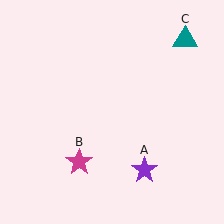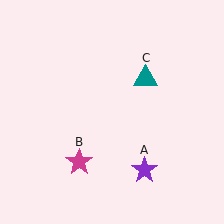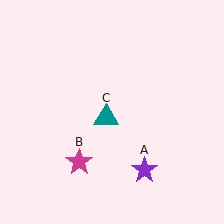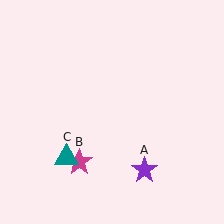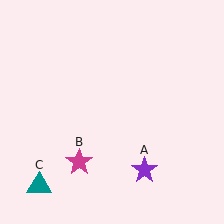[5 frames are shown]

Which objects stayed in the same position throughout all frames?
Purple star (object A) and magenta star (object B) remained stationary.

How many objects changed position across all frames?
1 object changed position: teal triangle (object C).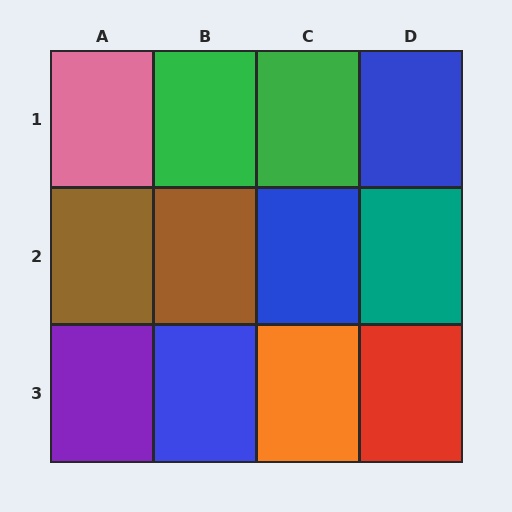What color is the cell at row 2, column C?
Blue.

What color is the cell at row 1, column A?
Pink.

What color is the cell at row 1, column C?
Green.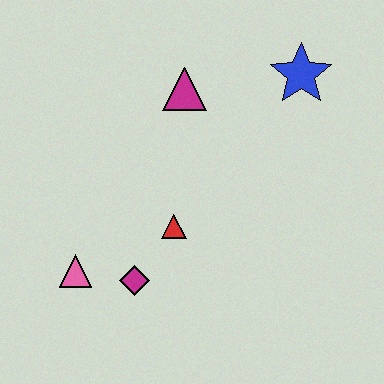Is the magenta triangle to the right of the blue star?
No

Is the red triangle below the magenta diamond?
No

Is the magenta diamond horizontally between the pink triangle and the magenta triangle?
Yes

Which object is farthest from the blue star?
The pink triangle is farthest from the blue star.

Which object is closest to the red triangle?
The magenta diamond is closest to the red triangle.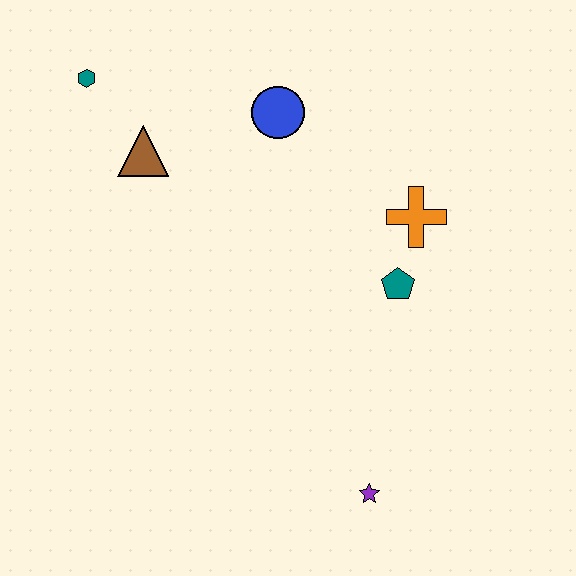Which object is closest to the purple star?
The teal pentagon is closest to the purple star.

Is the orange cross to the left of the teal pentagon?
No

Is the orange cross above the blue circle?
No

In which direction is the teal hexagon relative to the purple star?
The teal hexagon is above the purple star.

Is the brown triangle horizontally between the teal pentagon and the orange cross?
No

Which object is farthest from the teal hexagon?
The purple star is farthest from the teal hexagon.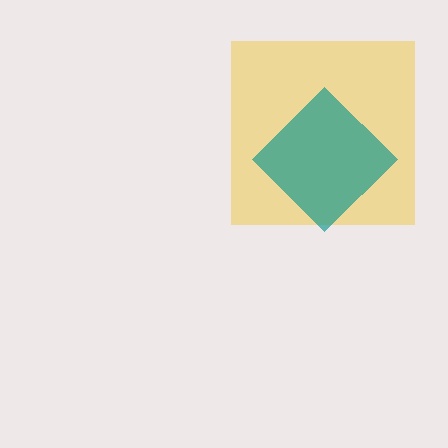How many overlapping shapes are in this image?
There are 2 overlapping shapes in the image.